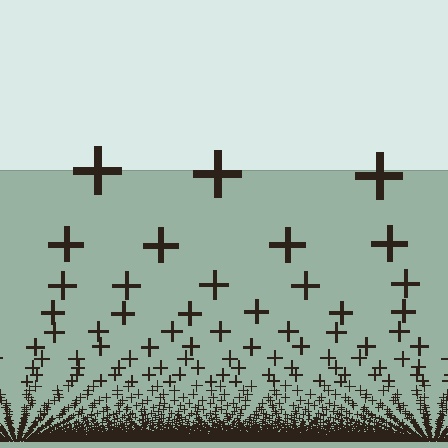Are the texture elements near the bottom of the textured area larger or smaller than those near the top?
Smaller. The gradient is inverted — elements near the bottom are smaller and denser.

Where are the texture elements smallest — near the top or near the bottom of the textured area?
Near the bottom.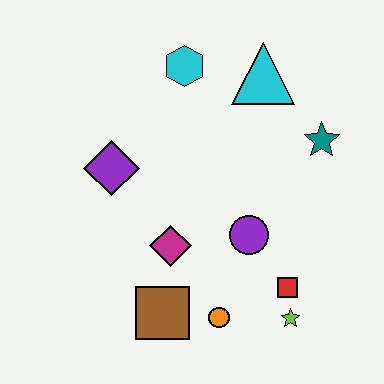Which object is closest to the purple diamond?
The magenta diamond is closest to the purple diamond.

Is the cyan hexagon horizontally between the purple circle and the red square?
No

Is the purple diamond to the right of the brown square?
No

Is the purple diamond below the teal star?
Yes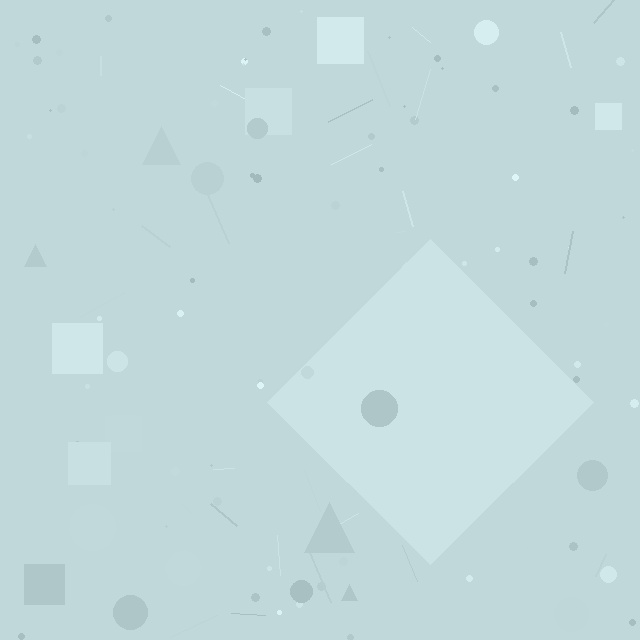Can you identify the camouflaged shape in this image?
The camouflaged shape is a diamond.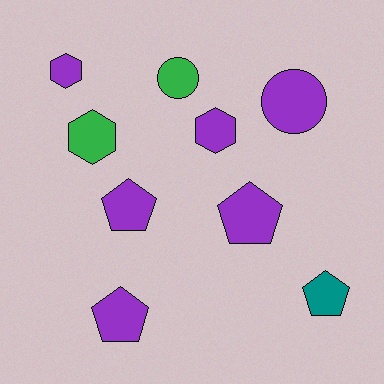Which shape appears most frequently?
Pentagon, with 4 objects.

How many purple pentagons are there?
There are 3 purple pentagons.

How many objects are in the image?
There are 9 objects.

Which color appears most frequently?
Purple, with 6 objects.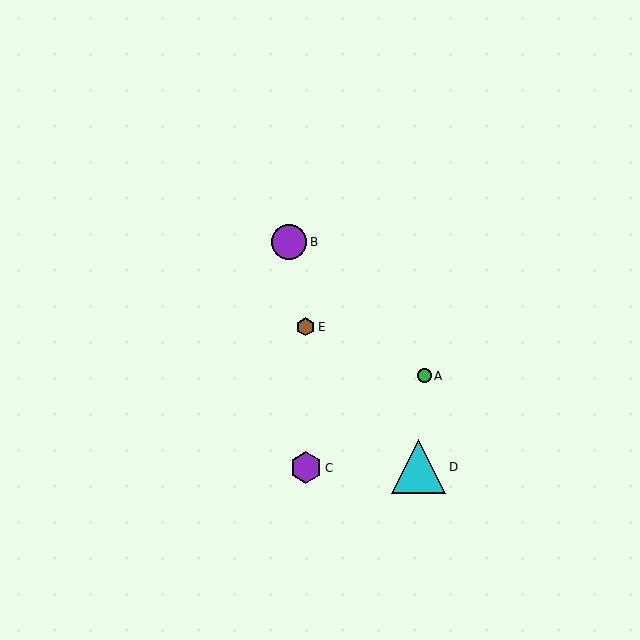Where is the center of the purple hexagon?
The center of the purple hexagon is at (306, 468).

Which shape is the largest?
The cyan triangle (labeled D) is the largest.